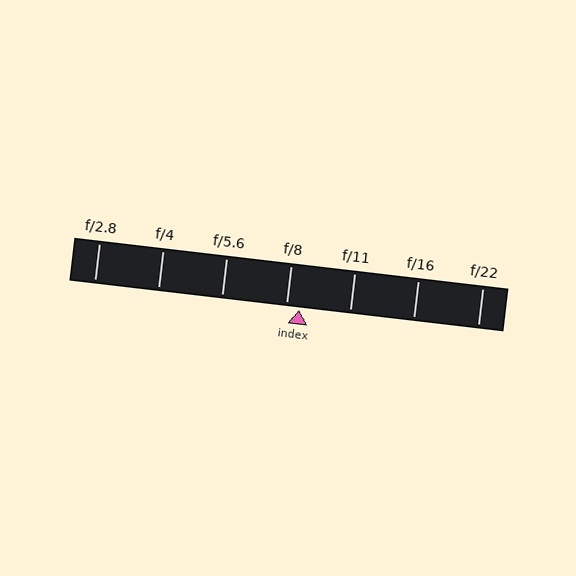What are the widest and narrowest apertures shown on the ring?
The widest aperture shown is f/2.8 and the narrowest is f/22.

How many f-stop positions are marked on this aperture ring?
There are 7 f-stop positions marked.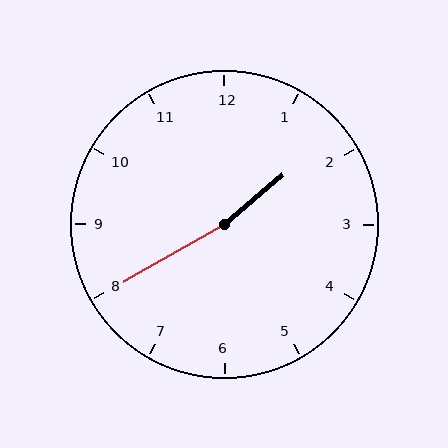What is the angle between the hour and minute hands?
Approximately 170 degrees.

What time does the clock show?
1:40.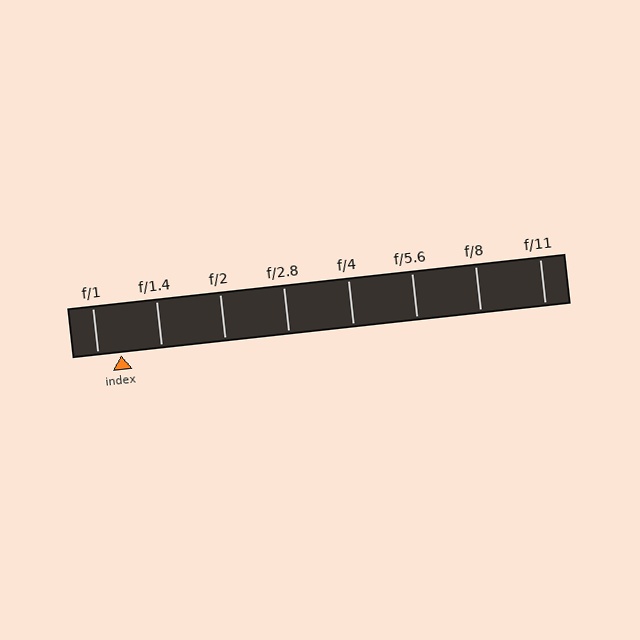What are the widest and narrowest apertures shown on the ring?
The widest aperture shown is f/1 and the narrowest is f/11.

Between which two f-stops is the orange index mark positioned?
The index mark is between f/1 and f/1.4.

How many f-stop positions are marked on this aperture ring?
There are 8 f-stop positions marked.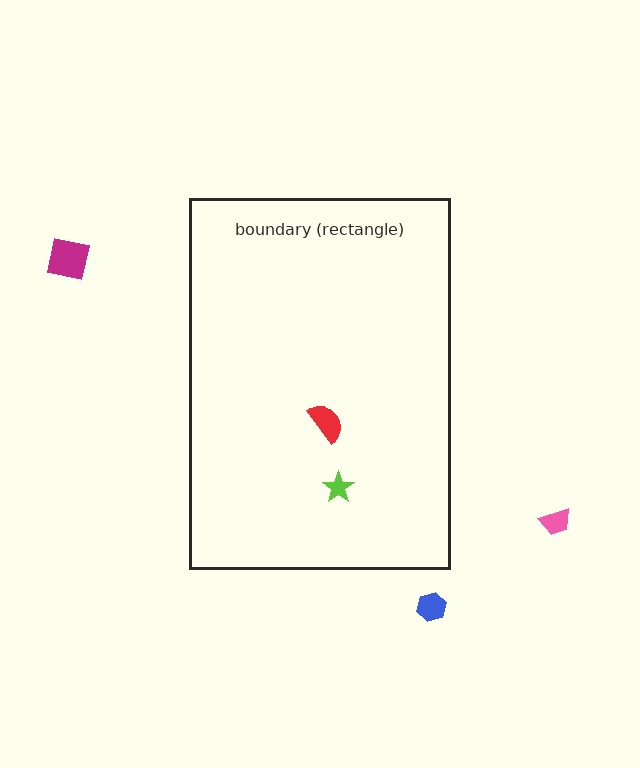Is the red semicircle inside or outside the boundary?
Inside.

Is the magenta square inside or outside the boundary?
Outside.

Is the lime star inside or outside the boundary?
Inside.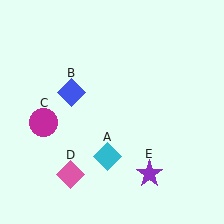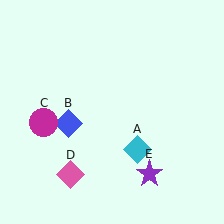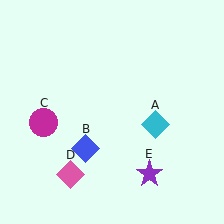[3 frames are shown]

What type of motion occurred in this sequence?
The cyan diamond (object A), blue diamond (object B) rotated counterclockwise around the center of the scene.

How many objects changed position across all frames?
2 objects changed position: cyan diamond (object A), blue diamond (object B).